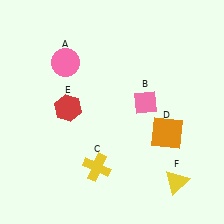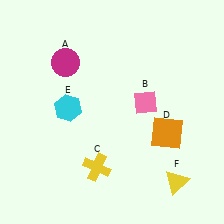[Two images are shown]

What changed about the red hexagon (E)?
In Image 1, E is red. In Image 2, it changed to cyan.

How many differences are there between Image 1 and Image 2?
There are 2 differences between the two images.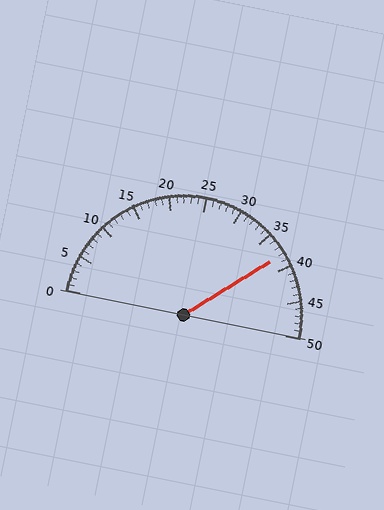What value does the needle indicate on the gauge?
The needle indicates approximately 38.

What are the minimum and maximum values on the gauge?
The gauge ranges from 0 to 50.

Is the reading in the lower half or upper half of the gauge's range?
The reading is in the upper half of the range (0 to 50).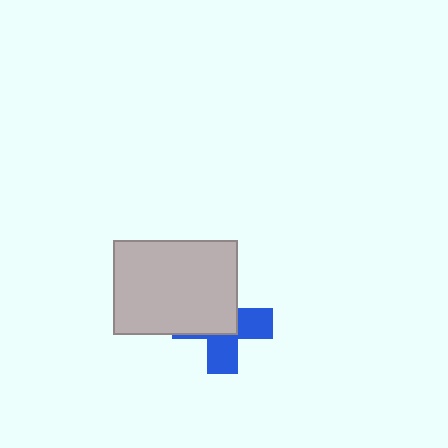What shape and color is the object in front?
The object in front is a light gray rectangle.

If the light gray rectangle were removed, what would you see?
You would see the complete blue cross.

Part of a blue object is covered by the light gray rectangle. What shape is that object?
It is a cross.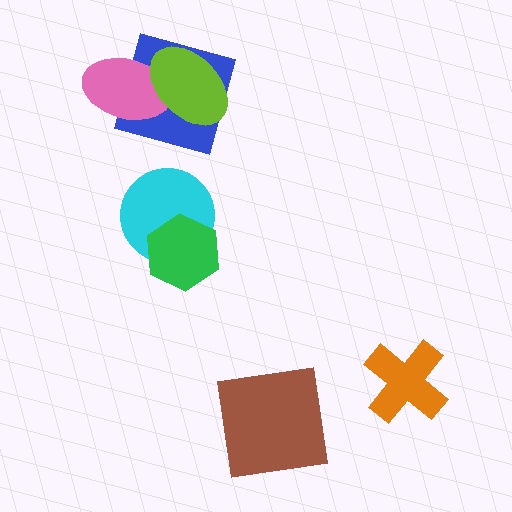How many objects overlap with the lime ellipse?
2 objects overlap with the lime ellipse.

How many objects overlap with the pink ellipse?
2 objects overlap with the pink ellipse.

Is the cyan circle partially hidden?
Yes, it is partially covered by another shape.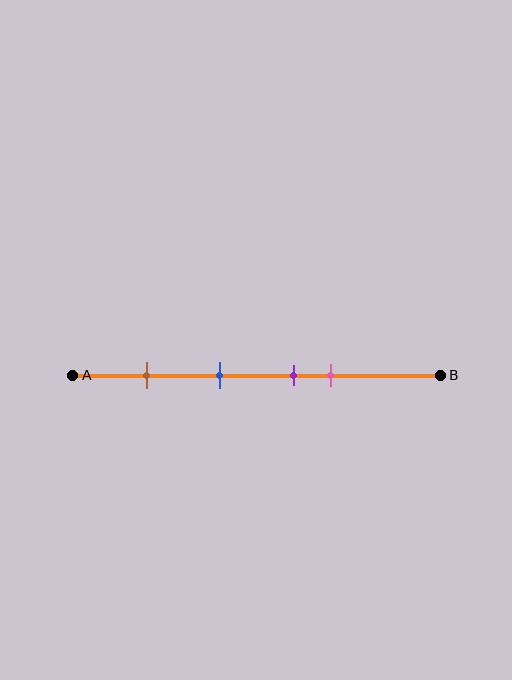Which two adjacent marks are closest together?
The purple and pink marks are the closest adjacent pair.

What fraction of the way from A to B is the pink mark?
The pink mark is approximately 70% (0.7) of the way from A to B.